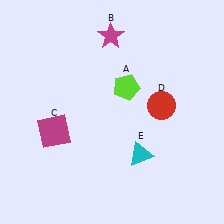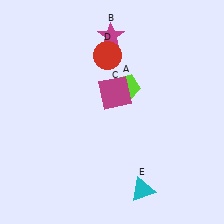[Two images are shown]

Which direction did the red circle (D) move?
The red circle (D) moved left.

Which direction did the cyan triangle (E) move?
The cyan triangle (E) moved down.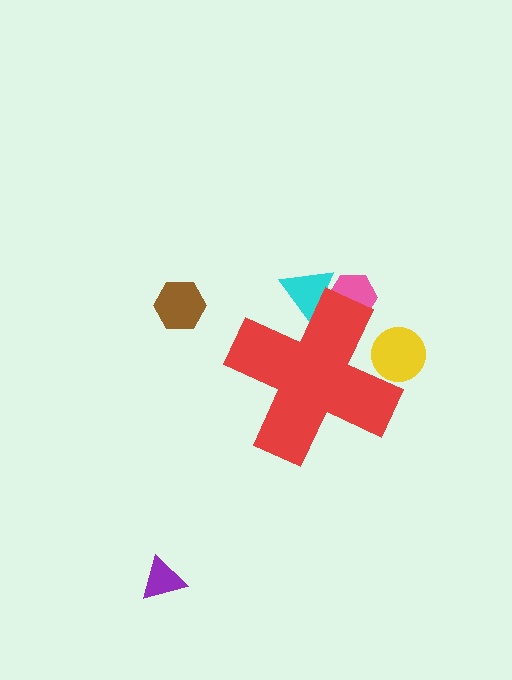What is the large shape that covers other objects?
A red cross.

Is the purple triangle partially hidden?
No, the purple triangle is fully visible.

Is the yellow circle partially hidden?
Yes, the yellow circle is partially hidden behind the red cross.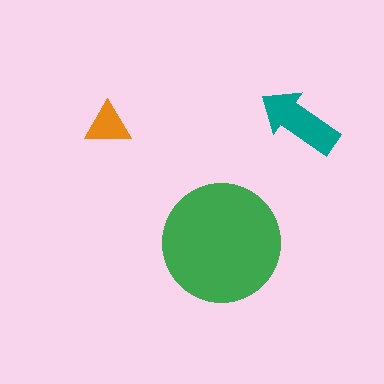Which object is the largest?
The green circle.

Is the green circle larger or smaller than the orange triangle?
Larger.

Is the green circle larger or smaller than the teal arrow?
Larger.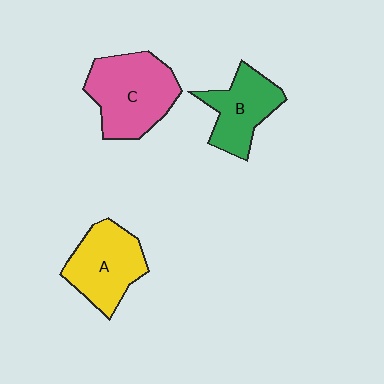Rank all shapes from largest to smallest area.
From largest to smallest: C (pink), A (yellow), B (green).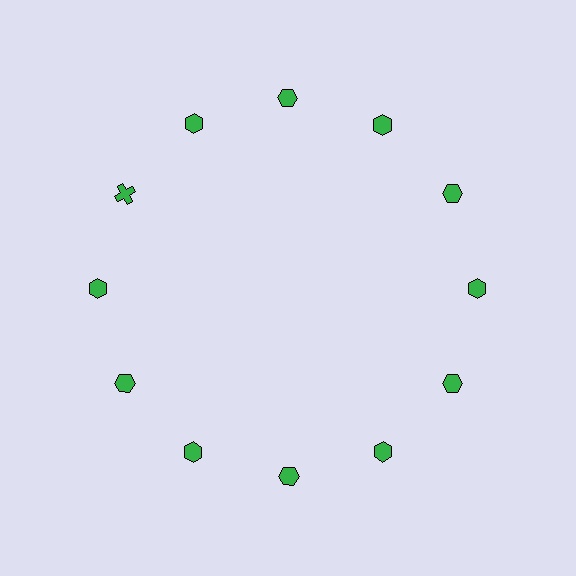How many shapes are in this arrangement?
There are 12 shapes arranged in a ring pattern.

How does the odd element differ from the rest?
It has a different shape: cross instead of hexagon.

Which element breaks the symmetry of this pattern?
The green cross at roughly the 10 o'clock position breaks the symmetry. All other shapes are green hexagons.